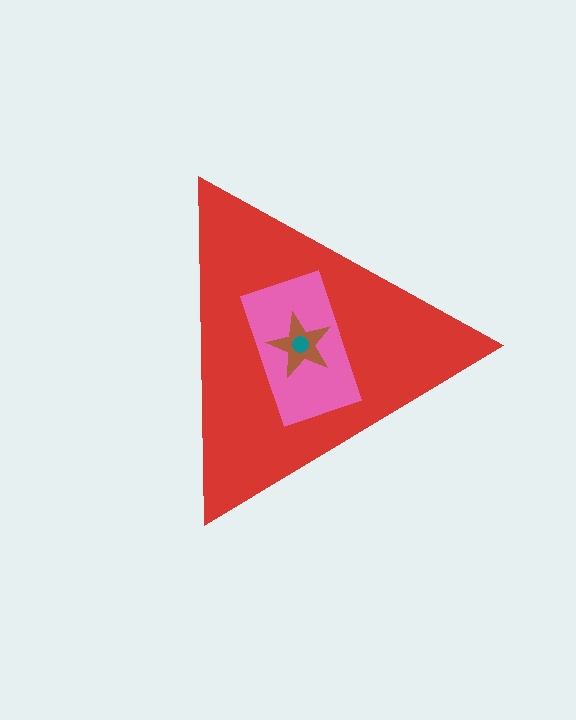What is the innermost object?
The teal circle.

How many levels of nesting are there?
4.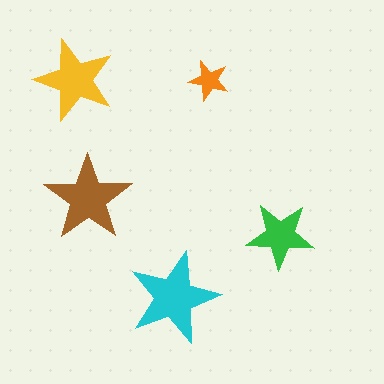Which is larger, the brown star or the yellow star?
The brown one.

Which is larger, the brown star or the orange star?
The brown one.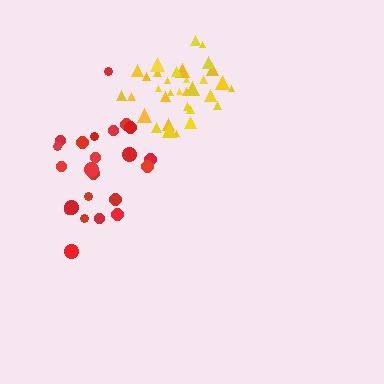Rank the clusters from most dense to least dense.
yellow, red.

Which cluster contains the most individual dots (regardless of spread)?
Yellow (33).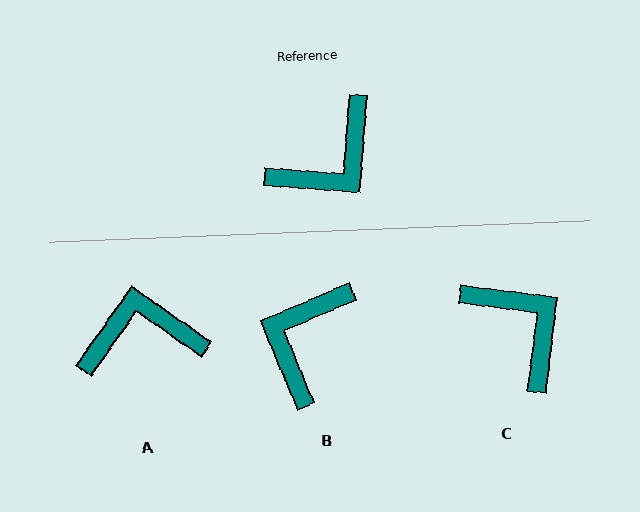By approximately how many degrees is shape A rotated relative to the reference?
Approximately 149 degrees counter-clockwise.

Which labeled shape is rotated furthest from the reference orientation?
B, about 153 degrees away.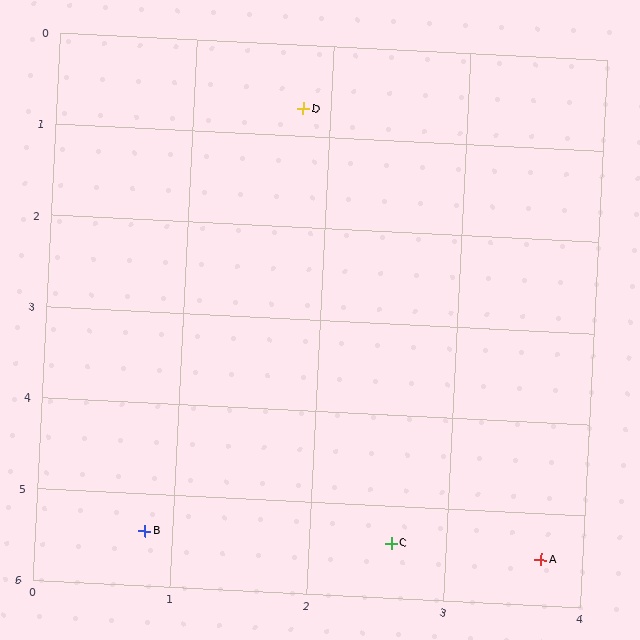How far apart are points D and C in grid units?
Points D and C are about 4.8 grid units apart.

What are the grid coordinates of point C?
Point C is at approximately (2.6, 5.4).